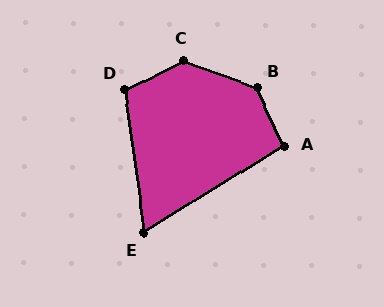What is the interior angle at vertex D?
Approximately 108 degrees (obtuse).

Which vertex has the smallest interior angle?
E, at approximately 66 degrees.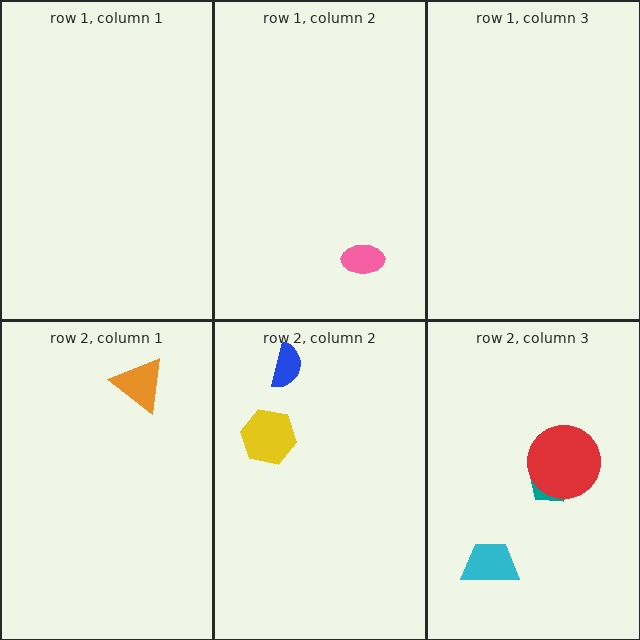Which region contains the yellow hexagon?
The row 2, column 2 region.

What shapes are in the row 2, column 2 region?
The yellow hexagon, the blue semicircle.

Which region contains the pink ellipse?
The row 1, column 2 region.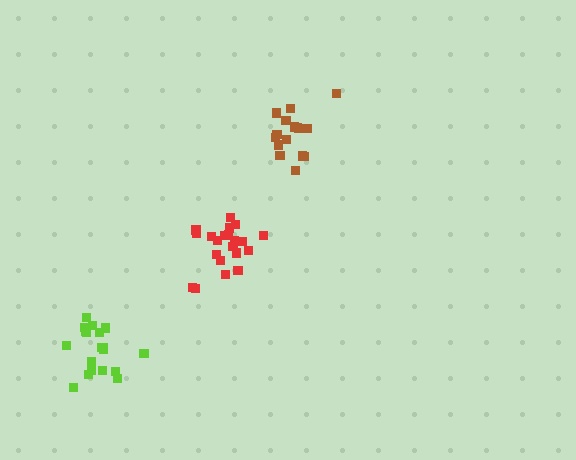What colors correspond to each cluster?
The clusters are colored: brown, red, lime.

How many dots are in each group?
Group 1: 16 dots, Group 2: 21 dots, Group 3: 20 dots (57 total).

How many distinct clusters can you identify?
There are 3 distinct clusters.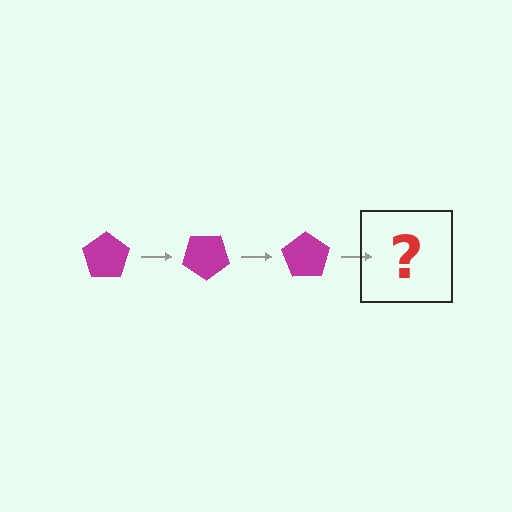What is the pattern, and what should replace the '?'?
The pattern is that the pentagon rotates 35 degrees each step. The '?' should be a magenta pentagon rotated 105 degrees.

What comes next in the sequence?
The next element should be a magenta pentagon rotated 105 degrees.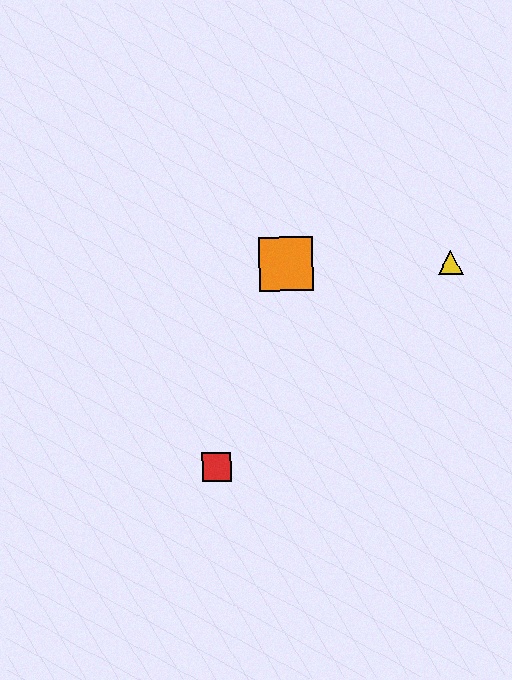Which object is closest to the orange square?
The yellow triangle is closest to the orange square.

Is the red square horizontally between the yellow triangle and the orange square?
No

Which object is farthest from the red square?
The yellow triangle is farthest from the red square.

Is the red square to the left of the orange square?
Yes